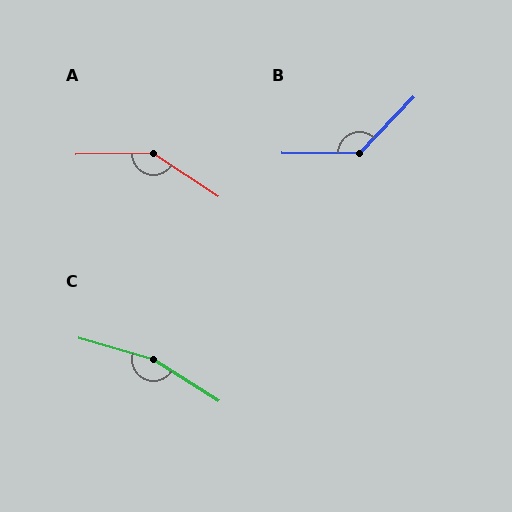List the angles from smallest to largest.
B (134°), A (146°), C (164°).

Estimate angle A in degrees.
Approximately 146 degrees.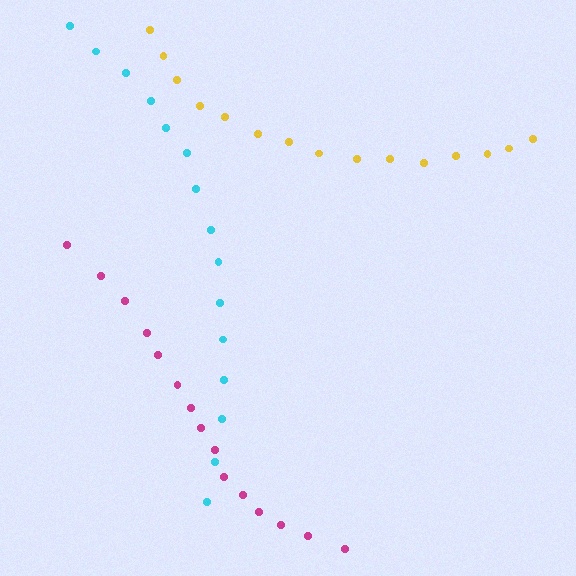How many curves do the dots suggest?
There are 3 distinct paths.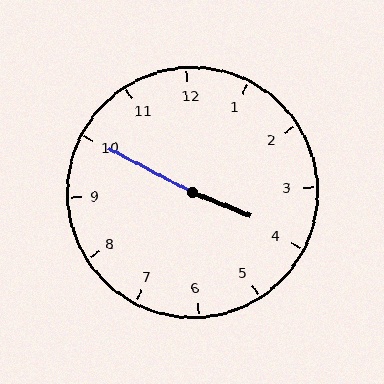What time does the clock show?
3:50.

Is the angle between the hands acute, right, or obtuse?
It is obtuse.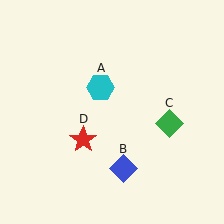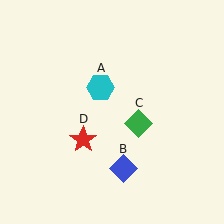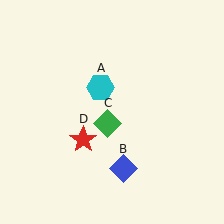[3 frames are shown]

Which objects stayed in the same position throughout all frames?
Cyan hexagon (object A) and blue diamond (object B) and red star (object D) remained stationary.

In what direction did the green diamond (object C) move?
The green diamond (object C) moved left.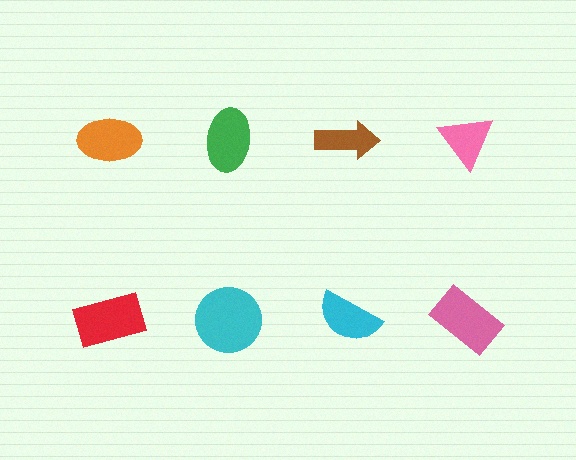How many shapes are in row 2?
4 shapes.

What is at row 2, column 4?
A pink rectangle.